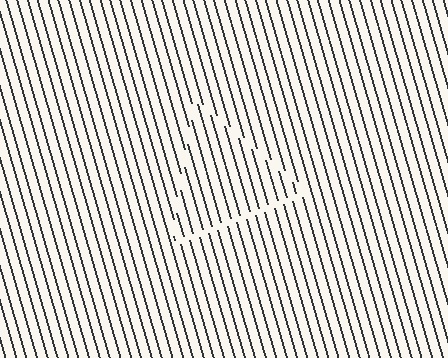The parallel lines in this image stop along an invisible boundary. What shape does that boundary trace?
An illusory triangle. The interior of the shape contains the same grating, shifted by half a period — the contour is defined by the phase discontinuity where line-ends from the inner and outer gratings abut.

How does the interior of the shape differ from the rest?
The interior of the shape contains the same grating, shifted by half a period — the contour is defined by the phase discontinuity where line-ends from the inner and outer gratings abut.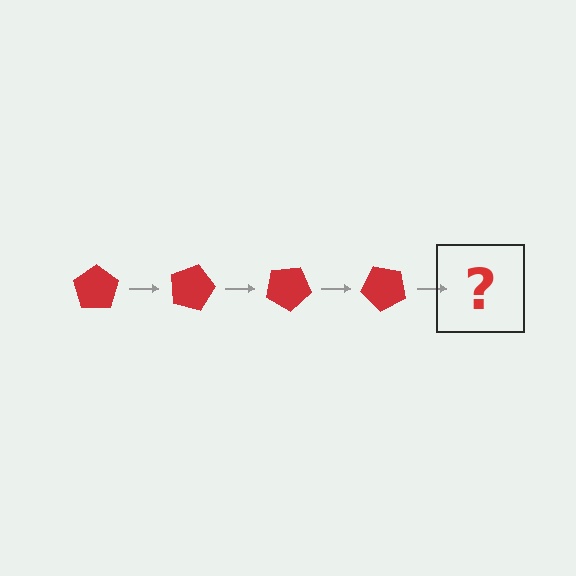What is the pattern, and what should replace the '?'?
The pattern is that the pentagon rotates 15 degrees each step. The '?' should be a red pentagon rotated 60 degrees.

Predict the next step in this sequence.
The next step is a red pentagon rotated 60 degrees.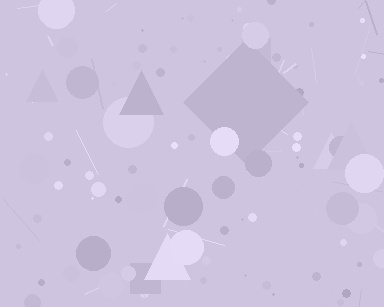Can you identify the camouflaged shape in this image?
The camouflaged shape is a diamond.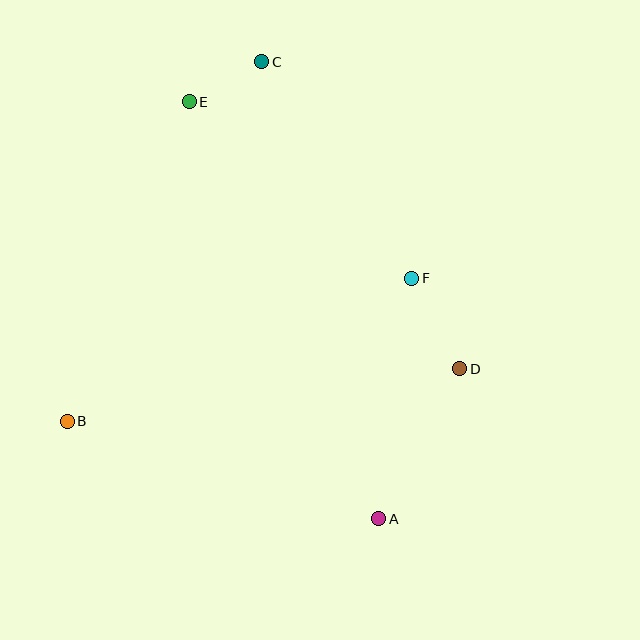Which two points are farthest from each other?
Points A and C are farthest from each other.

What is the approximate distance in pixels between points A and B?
The distance between A and B is approximately 326 pixels.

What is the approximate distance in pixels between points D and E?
The distance between D and E is approximately 380 pixels.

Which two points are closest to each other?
Points C and E are closest to each other.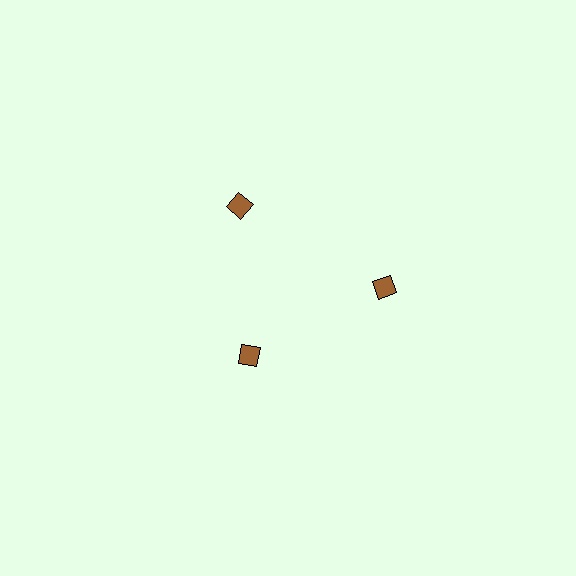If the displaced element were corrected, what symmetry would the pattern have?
It would have 3-fold rotational symmetry — the pattern would map onto itself every 120 degrees.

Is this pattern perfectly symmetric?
No. The 3 brown diamonds are arranged in a ring, but one element near the 7 o'clock position is pulled inward toward the center, breaking the 3-fold rotational symmetry.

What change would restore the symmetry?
The symmetry would be restored by moving it outward, back onto the ring so that all 3 diamonds sit at equal angles and equal distance from the center.